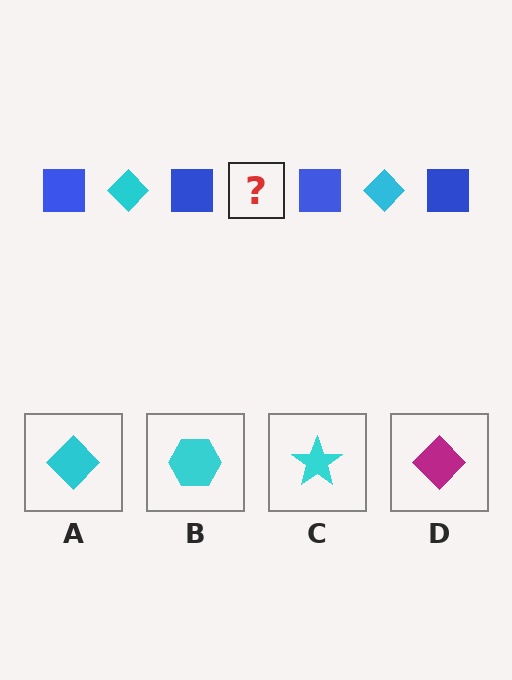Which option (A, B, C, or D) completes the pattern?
A.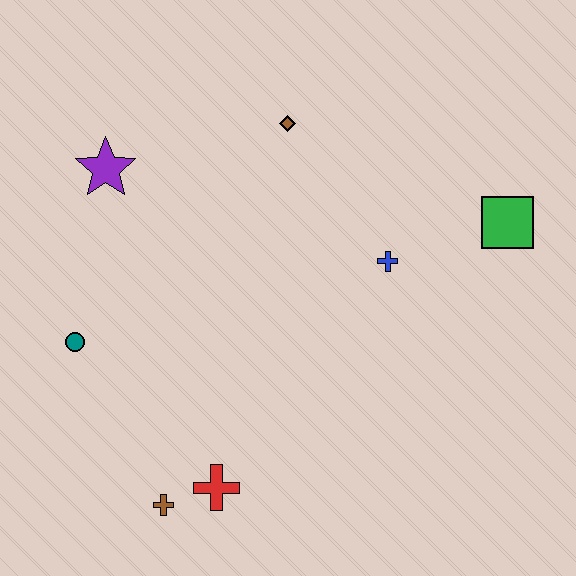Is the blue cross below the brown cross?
No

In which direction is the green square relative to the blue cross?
The green square is to the right of the blue cross.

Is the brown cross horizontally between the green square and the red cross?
No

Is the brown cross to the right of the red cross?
No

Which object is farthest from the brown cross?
The green square is farthest from the brown cross.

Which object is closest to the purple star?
The teal circle is closest to the purple star.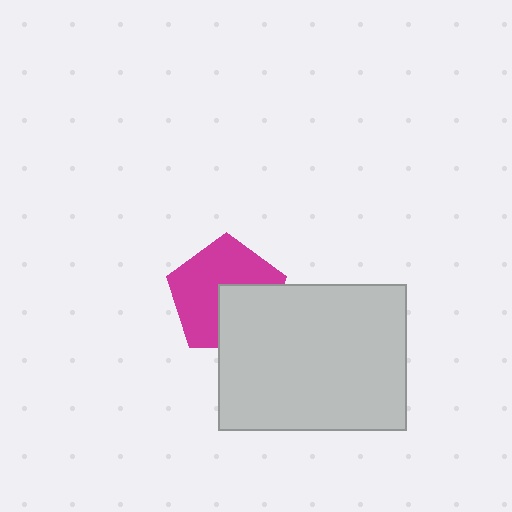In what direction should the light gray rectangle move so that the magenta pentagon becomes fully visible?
The light gray rectangle should move toward the lower-right. That is the shortest direction to clear the overlap and leave the magenta pentagon fully visible.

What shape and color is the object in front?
The object in front is a light gray rectangle.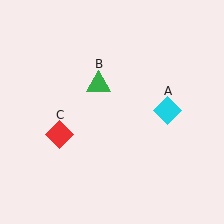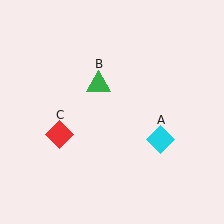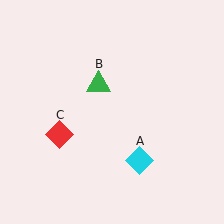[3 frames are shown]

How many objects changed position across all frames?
1 object changed position: cyan diamond (object A).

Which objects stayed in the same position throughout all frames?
Green triangle (object B) and red diamond (object C) remained stationary.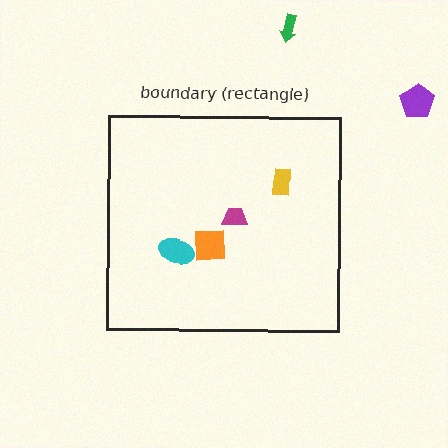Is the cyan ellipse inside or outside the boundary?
Inside.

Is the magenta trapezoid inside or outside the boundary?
Inside.